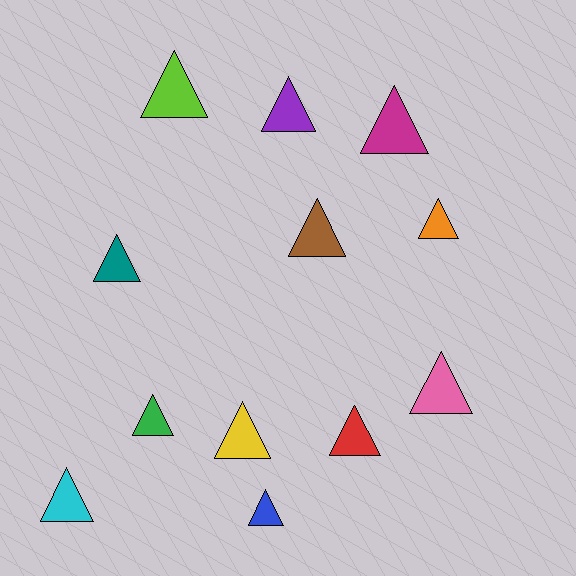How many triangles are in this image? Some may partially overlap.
There are 12 triangles.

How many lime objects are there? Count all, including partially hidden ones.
There is 1 lime object.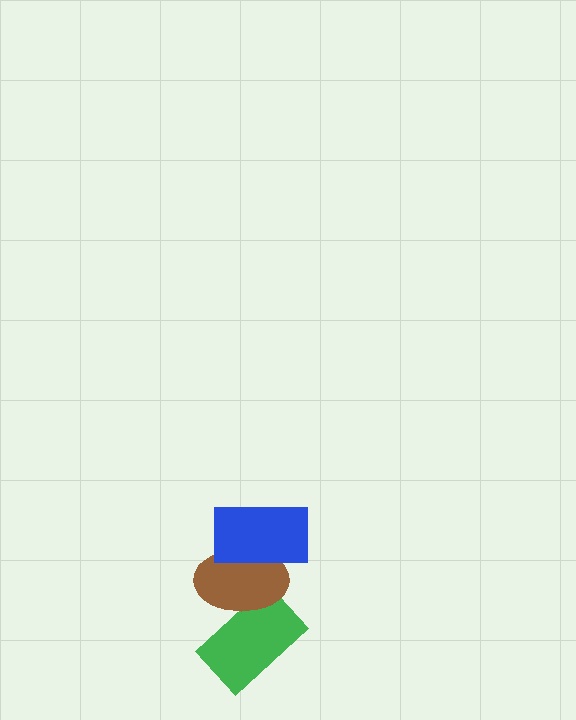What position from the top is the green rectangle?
The green rectangle is 3rd from the top.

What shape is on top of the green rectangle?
The brown ellipse is on top of the green rectangle.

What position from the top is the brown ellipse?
The brown ellipse is 2nd from the top.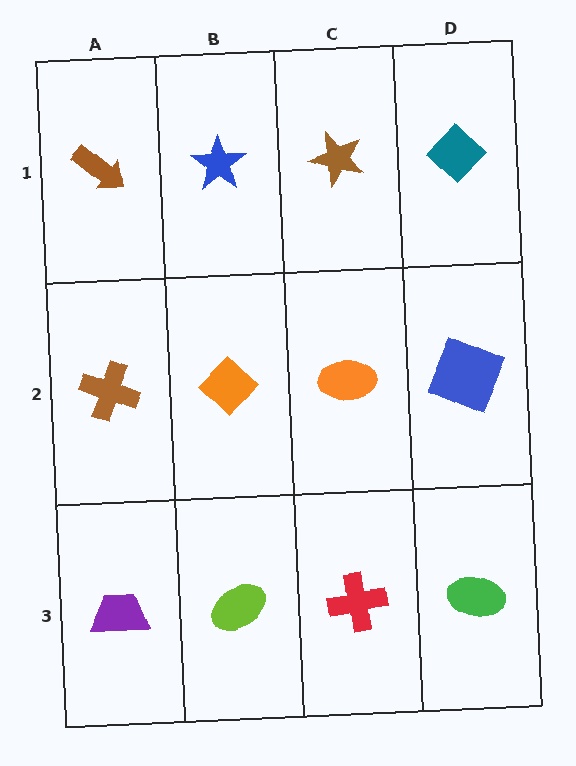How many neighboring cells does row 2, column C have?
4.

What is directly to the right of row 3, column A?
A lime ellipse.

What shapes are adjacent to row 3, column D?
A blue square (row 2, column D), a red cross (row 3, column C).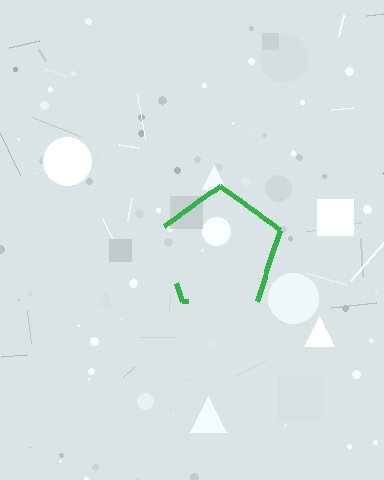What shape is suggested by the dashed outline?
The dashed outline suggests a pentagon.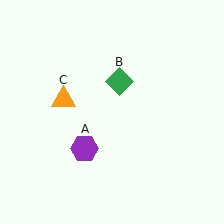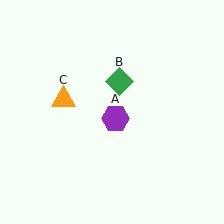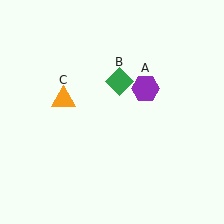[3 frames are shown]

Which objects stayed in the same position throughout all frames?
Green diamond (object B) and orange triangle (object C) remained stationary.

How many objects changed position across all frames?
1 object changed position: purple hexagon (object A).